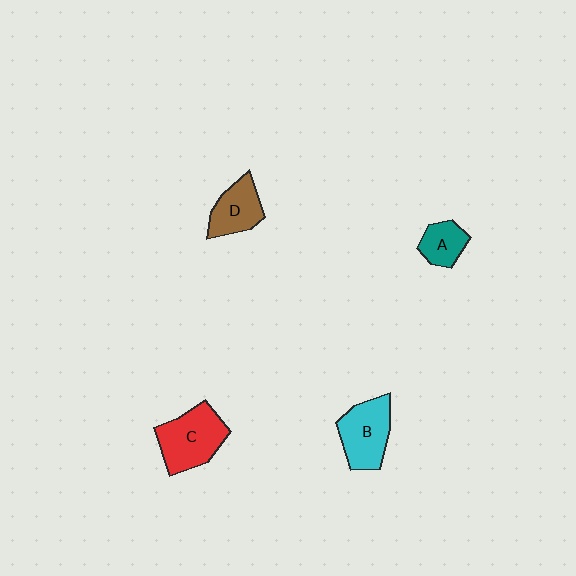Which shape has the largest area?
Shape C (red).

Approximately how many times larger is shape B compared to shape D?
Approximately 1.3 times.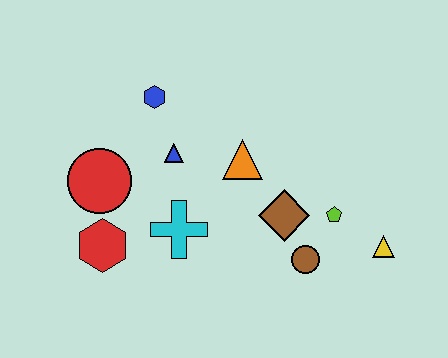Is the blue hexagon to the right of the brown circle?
No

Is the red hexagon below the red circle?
Yes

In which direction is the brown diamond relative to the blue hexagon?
The brown diamond is to the right of the blue hexagon.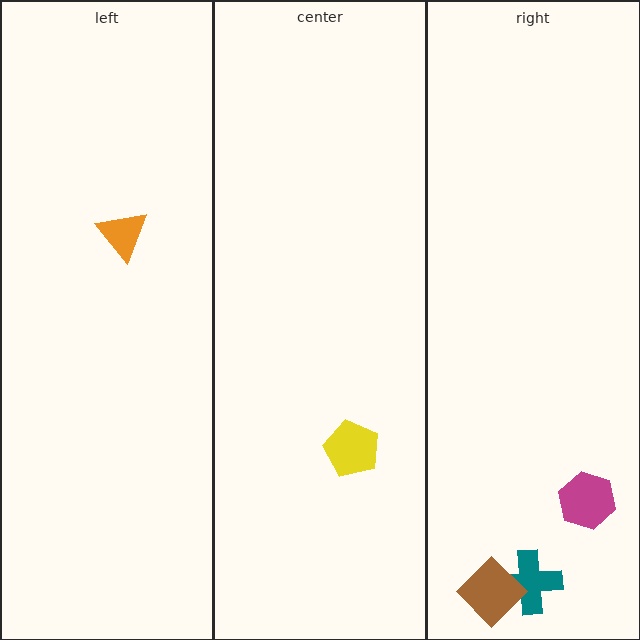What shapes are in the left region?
The orange triangle.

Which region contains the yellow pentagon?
The center region.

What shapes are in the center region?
The yellow pentagon.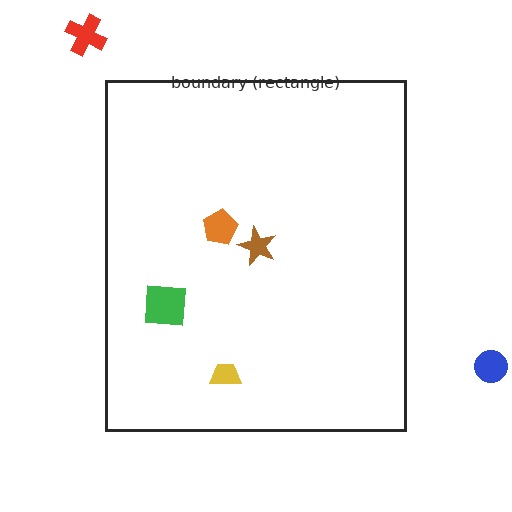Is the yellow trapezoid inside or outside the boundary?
Inside.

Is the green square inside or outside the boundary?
Inside.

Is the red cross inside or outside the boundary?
Outside.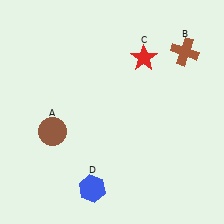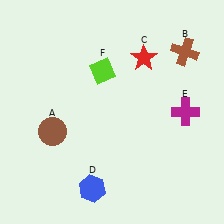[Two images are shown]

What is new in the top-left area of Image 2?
A lime diamond (F) was added in the top-left area of Image 2.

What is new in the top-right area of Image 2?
A magenta cross (E) was added in the top-right area of Image 2.